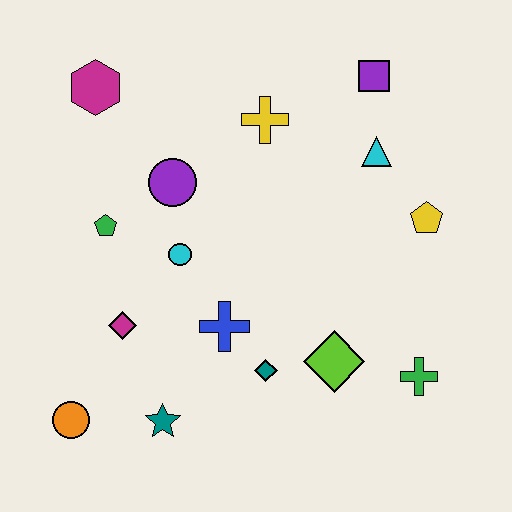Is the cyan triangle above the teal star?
Yes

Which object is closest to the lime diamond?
The teal diamond is closest to the lime diamond.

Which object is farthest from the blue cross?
The purple square is farthest from the blue cross.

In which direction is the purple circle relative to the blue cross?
The purple circle is above the blue cross.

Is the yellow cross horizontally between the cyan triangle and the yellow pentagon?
No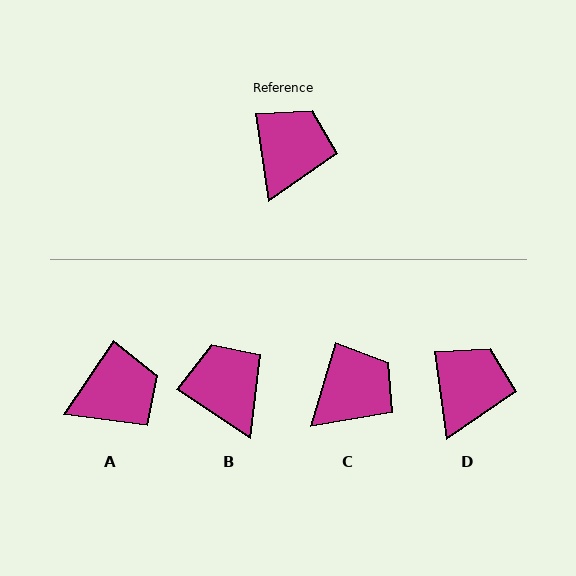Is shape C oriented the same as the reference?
No, it is off by about 25 degrees.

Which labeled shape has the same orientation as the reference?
D.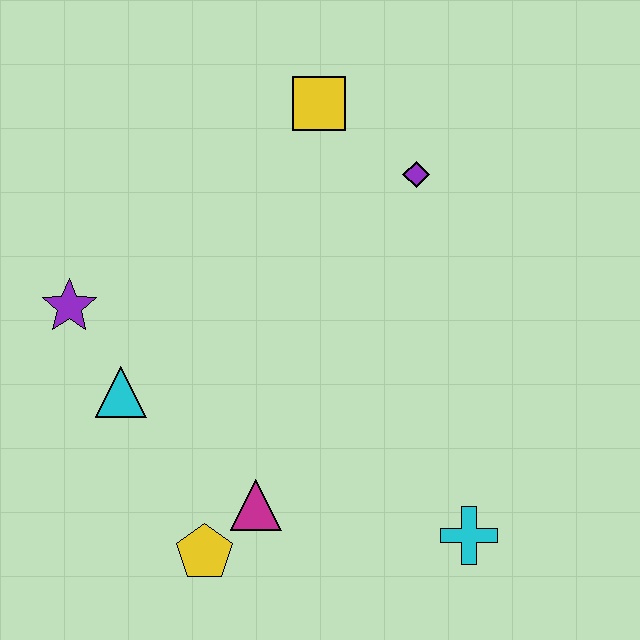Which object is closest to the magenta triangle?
The yellow pentagon is closest to the magenta triangle.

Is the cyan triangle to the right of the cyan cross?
No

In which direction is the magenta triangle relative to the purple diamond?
The magenta triangle is below the purple diamond.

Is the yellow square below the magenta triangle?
No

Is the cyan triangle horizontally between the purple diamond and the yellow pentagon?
No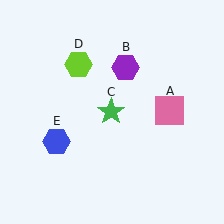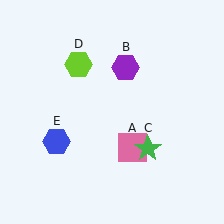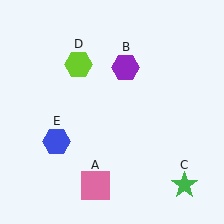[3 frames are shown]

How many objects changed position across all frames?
2 objects changed position: pink square (object A), green star (object C).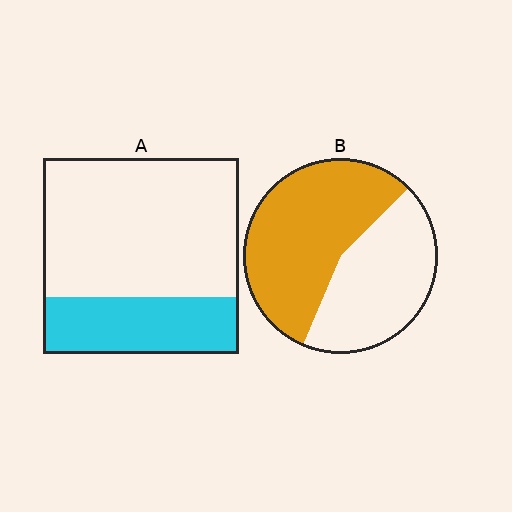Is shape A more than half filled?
No.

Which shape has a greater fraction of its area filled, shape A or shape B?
Shape B.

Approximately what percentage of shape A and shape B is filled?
A is approximately 30% and B is approximately 55%.